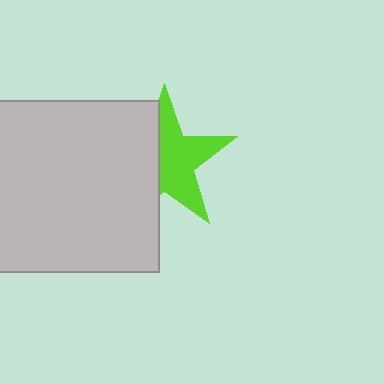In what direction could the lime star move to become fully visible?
The lime star could move right. That would shift it out from behind the light gray square entirely.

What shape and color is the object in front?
The object in front is a light gray square.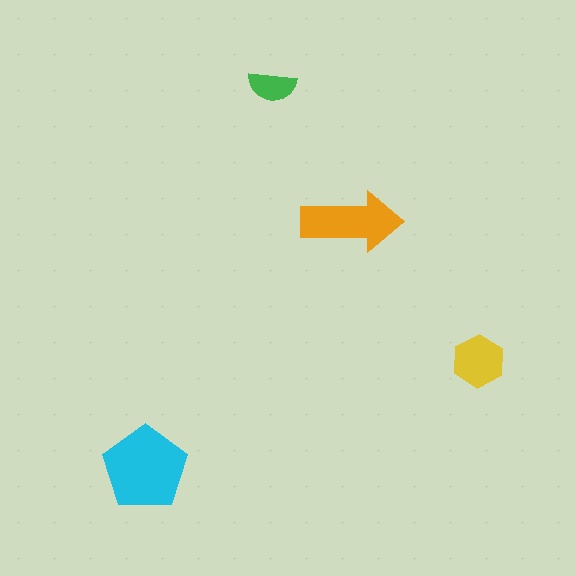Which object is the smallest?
The green semicircle.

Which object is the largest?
The cyan pentagon.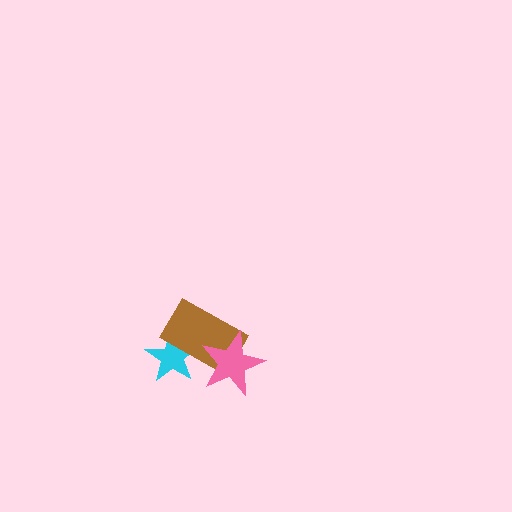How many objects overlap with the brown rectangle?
2 objects overlap with the brown rectangle.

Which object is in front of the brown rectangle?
The pink star is in front of the brown rectangle.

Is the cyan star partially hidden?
Yes, it is partially covered by another shape.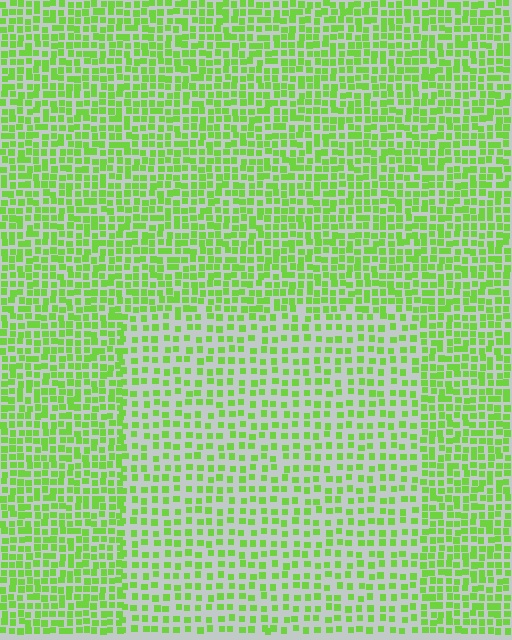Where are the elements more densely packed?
The elements are more densely packed outside the rectangle boundary.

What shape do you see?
I see a rectangle.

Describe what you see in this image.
The image contains small lime elements arranged at two different densities. A rectangle-shaped region is visible where the elements are less densely packed than the surrounding area.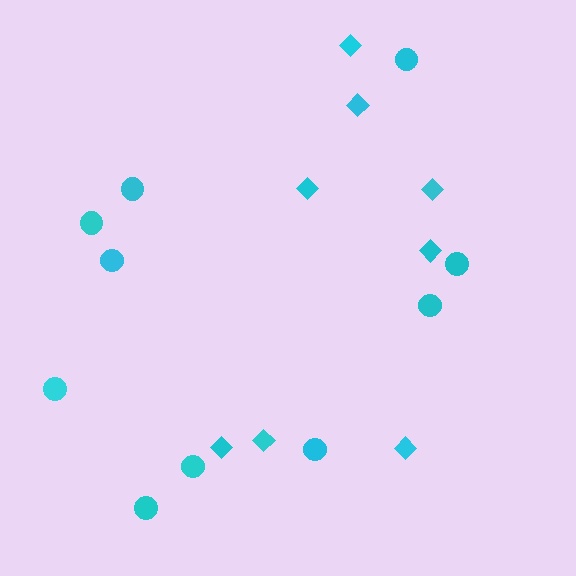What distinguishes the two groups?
There are 2 groups: one group of circles (10) and one group of diamonds (8).